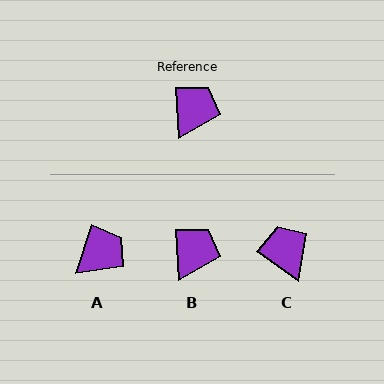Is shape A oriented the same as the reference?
No, it is off by about 22 degrees.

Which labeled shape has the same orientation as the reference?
B.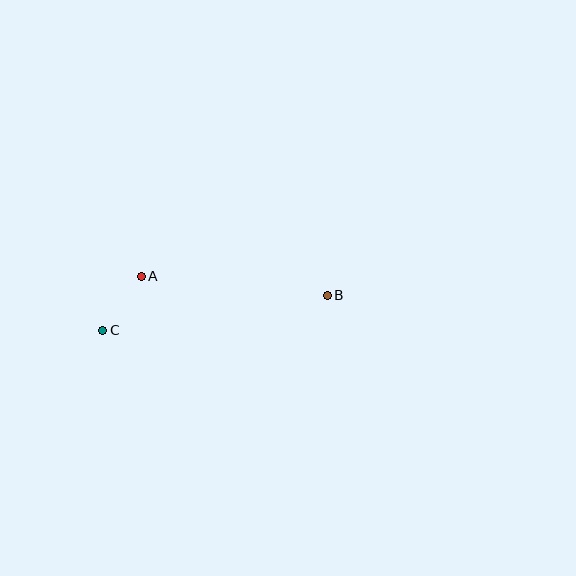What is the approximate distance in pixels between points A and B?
The distance between A and B is approximately 187 pixels.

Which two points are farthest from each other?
Points B and C are farthest from each other.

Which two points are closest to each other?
Points A and C are closest to each other.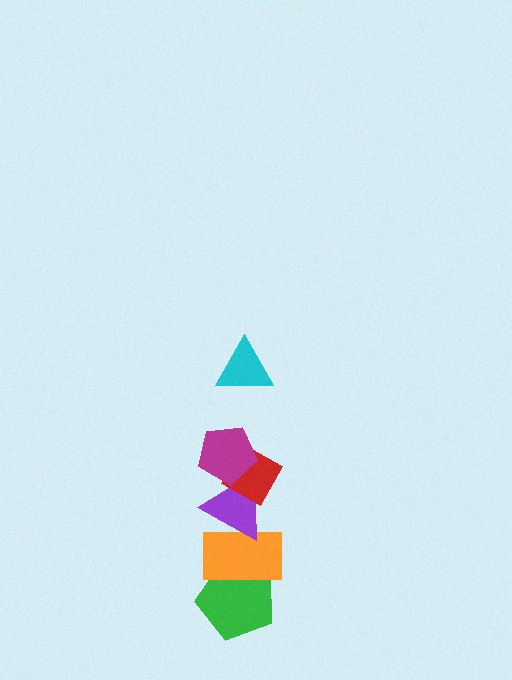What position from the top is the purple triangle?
The purple triangle is 4th from the top.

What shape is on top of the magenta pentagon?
The cyan triangle is on top of the magenta pentagon.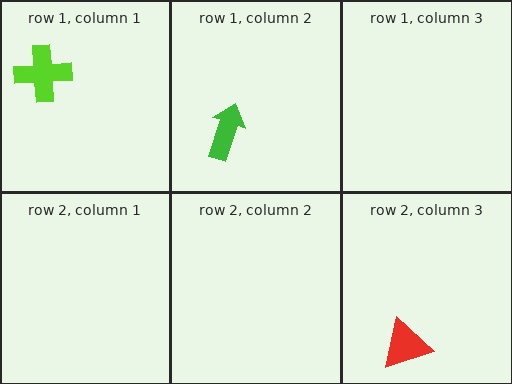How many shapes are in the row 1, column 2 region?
1.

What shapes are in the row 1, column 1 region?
The lime cross.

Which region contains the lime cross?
The row 1, column 1 region.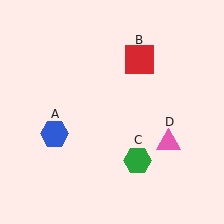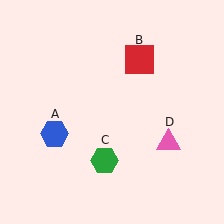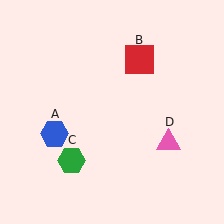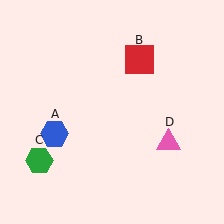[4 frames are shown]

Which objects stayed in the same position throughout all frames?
Blue hexagon (object A) and red square (object B) and pink triangle (object D) remained stationary.